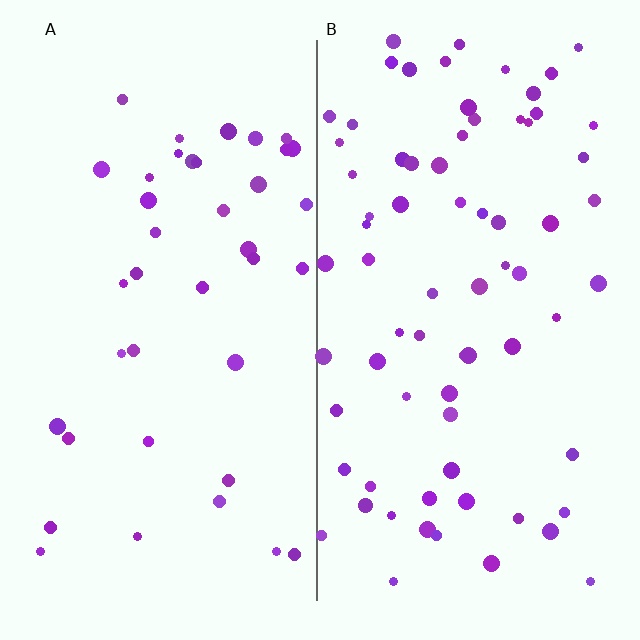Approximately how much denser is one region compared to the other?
Approximately 1.8× — region B over region A.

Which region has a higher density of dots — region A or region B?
B (the right).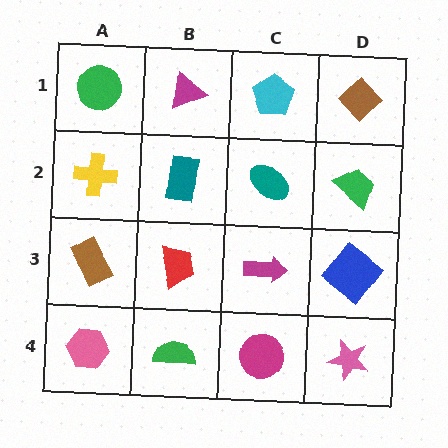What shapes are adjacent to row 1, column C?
A teal ellipse (row 2, column C), a magenta triangle (row 1, column B), a brown diamond (row 1, column D).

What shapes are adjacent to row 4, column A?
A brown rectangle (row 3, column A), a green semicircle (row 4, column B).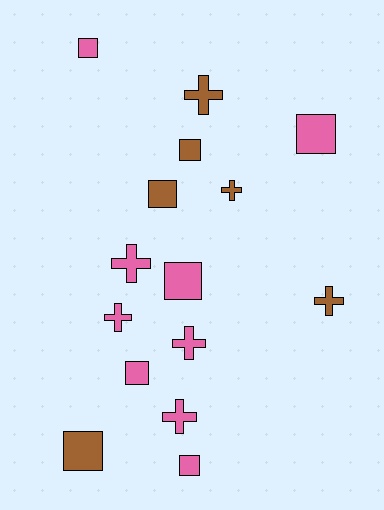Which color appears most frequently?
Pink, with 9 objects.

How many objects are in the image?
There are 15 objects.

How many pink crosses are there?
There are 4 pink crosses.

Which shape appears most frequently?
Square, with 8 objects.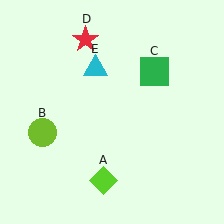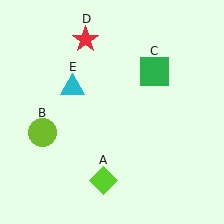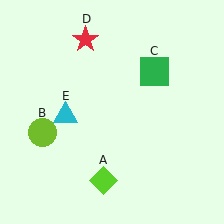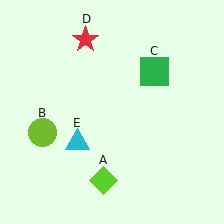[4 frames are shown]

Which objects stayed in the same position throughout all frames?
Lime diamond (object A) and lime circle (object B) and green square (object C) and red star (object D) remained stationary.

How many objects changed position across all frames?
1 object changed position: cyan triangle (object E).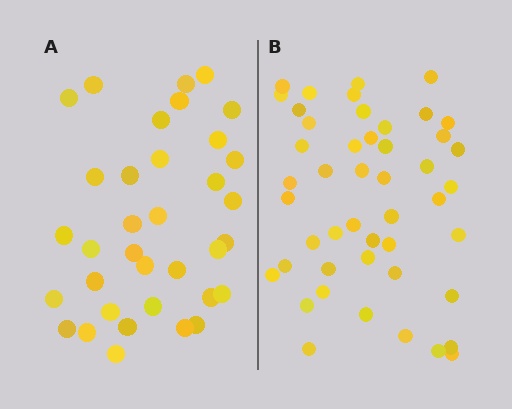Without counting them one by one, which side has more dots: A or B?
Region B (the right region) has more dots.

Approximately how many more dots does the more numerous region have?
Region B has roughly 12 or so more dots than region A.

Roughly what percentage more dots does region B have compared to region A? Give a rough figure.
About 35% more.